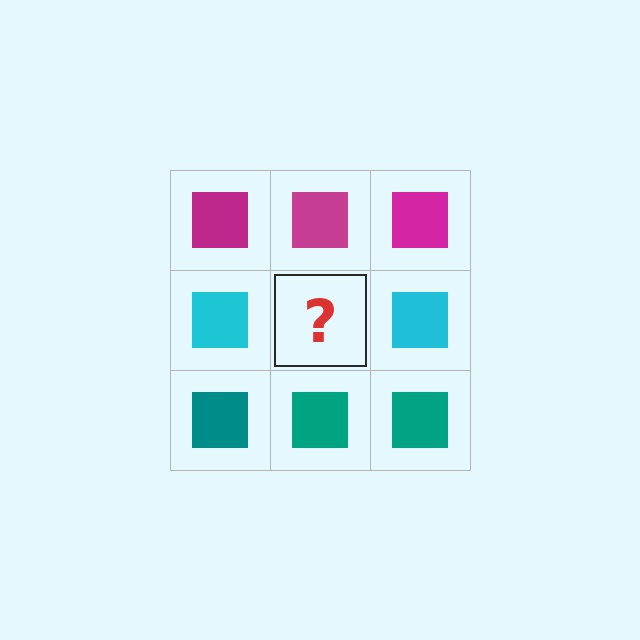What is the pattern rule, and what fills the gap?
The rule is that each row has a consistent color. The gap should be filled with a cyan square.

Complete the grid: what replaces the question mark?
The question mark should be replaced with a cyan square.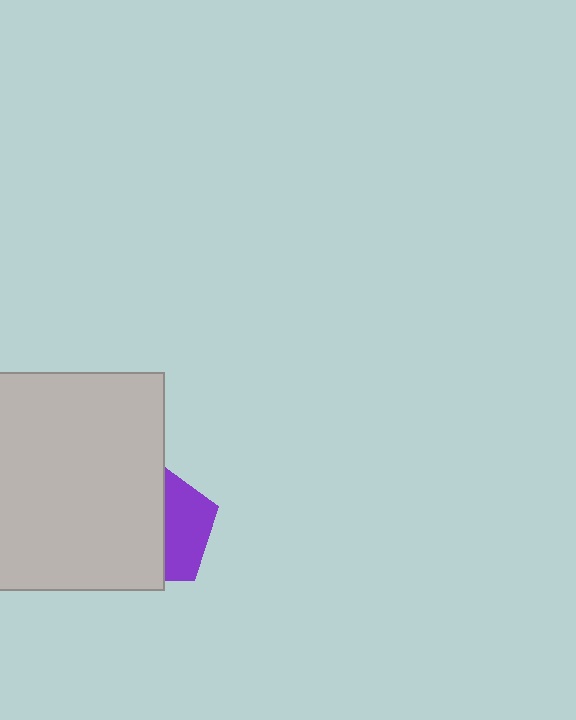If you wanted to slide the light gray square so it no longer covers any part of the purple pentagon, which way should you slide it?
Slide it left — that is the most direct way to separate the two shapes.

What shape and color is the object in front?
The object in front is a light gray square.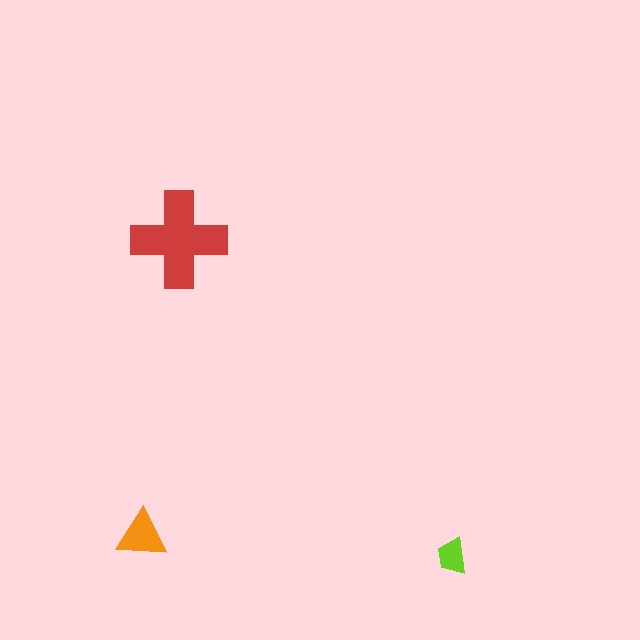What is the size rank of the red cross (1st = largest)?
1st.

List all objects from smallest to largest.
The lime trapezoid, the orange triangle, the red cross.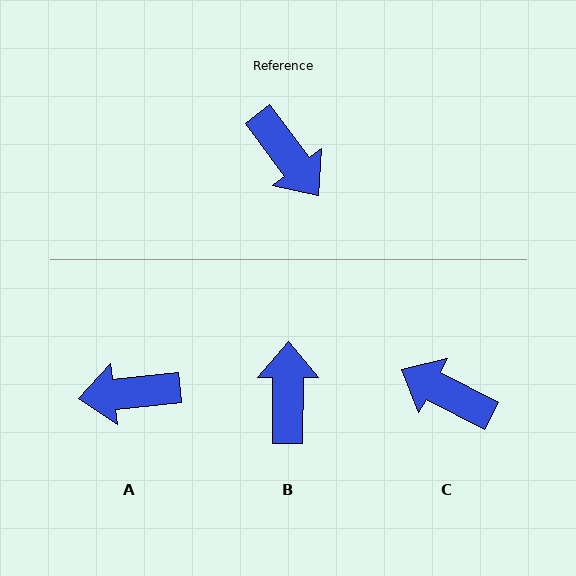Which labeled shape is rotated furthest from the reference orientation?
C, about 155 degrees away.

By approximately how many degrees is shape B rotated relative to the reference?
Approximately 142 degrees counter-clockwise.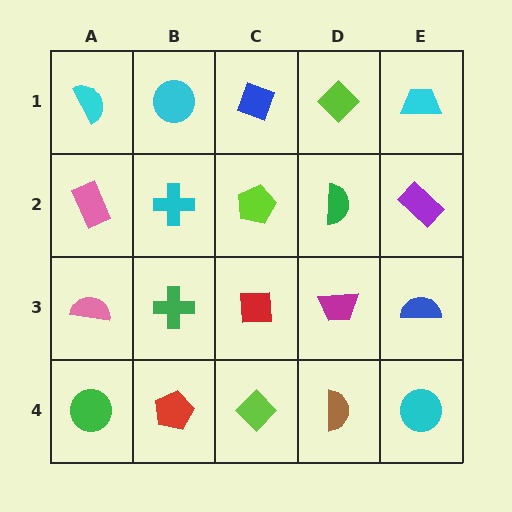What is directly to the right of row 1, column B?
A blue diamond.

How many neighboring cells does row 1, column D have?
3.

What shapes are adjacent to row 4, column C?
A red square (row 3, column C), a red pentagon (row 4, column B), a brown semicircle (row 4, column D).